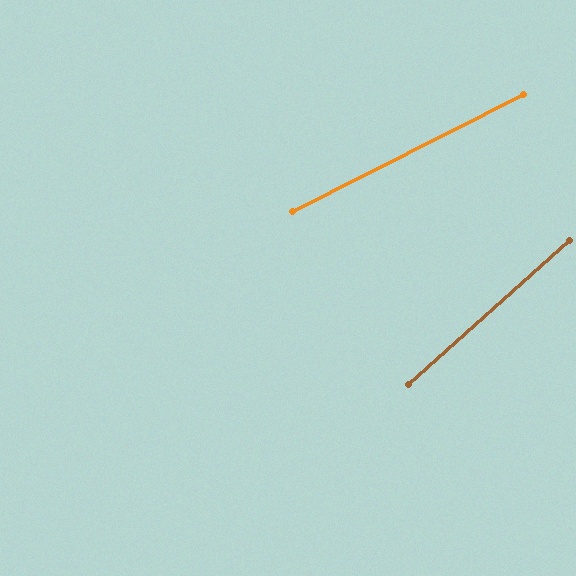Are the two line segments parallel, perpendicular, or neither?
Neither parallel nor perpendicular — they differ by about 15°.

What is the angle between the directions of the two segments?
Approximately 15 degrees.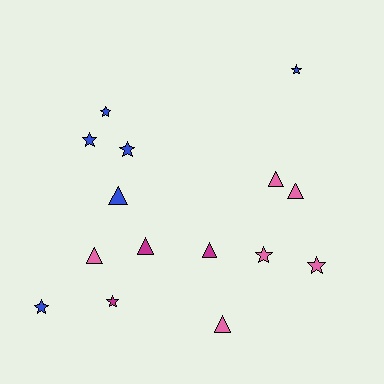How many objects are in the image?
There are 15 objects.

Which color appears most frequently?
Blue, with 6 objects.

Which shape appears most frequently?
Star, with 8 objects.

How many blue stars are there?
There are 5 blue stars.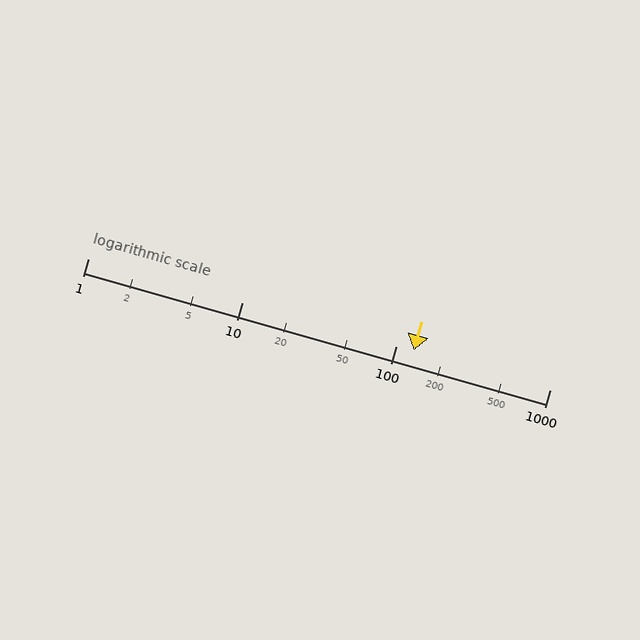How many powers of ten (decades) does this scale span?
The scale spans 3 decades, from 1 to 1000.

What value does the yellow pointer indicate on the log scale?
The pointer indicates approximately 130.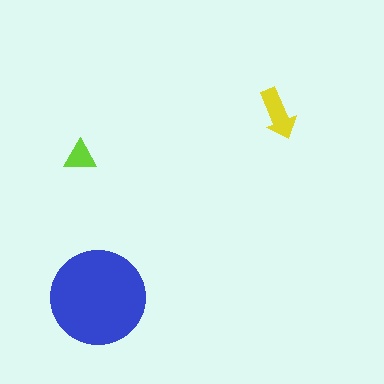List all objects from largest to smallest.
The blue circle, the yellow arrow, the lime triangle.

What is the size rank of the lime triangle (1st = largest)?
3rd.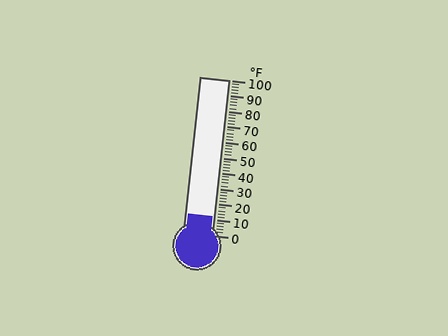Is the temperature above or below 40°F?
The temperature is below 40°F.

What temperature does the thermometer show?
The thermometer shows approximately 12°F.